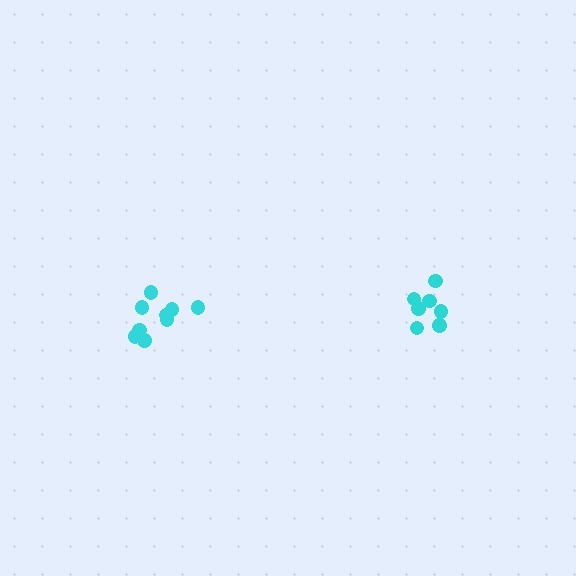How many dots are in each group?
Group 1: 9 dots, Group 2: 7 dots (16 total).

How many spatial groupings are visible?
There are 2 spatial groupings.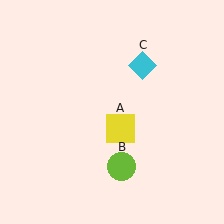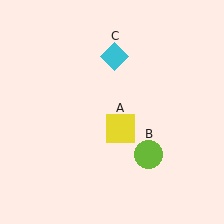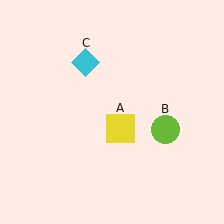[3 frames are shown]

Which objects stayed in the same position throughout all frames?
Yellow square (object A) remained stationary.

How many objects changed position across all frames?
2 objects changed position: lime circle (object B), cyan diamond (object C).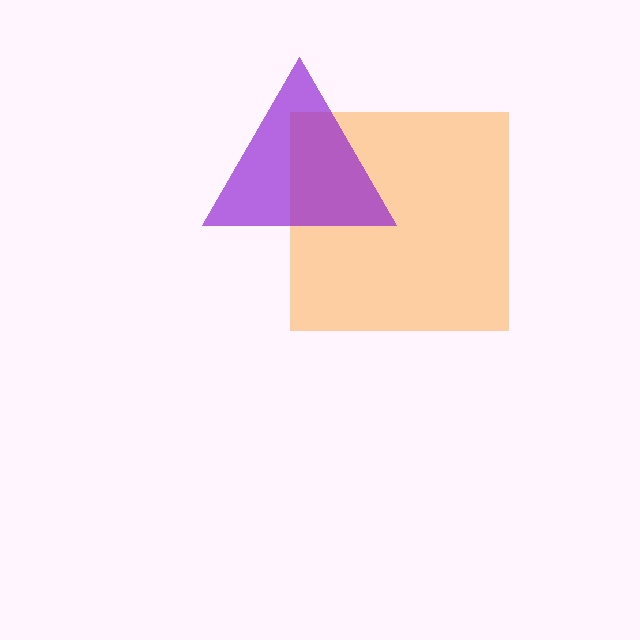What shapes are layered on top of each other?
The layered shapes are: an orange square, a purple triangle.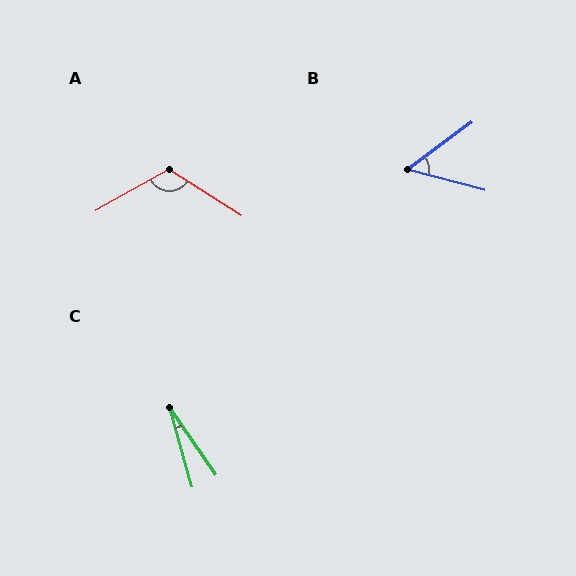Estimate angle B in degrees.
Approximately 51 degrees.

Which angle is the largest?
A, at approximately 118 degrees.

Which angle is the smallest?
C, at approximately 19 degrees.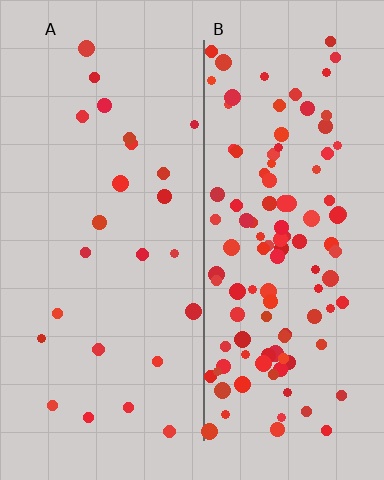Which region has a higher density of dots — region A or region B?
B (the right).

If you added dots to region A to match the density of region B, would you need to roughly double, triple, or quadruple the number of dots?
Approximately quadruple.